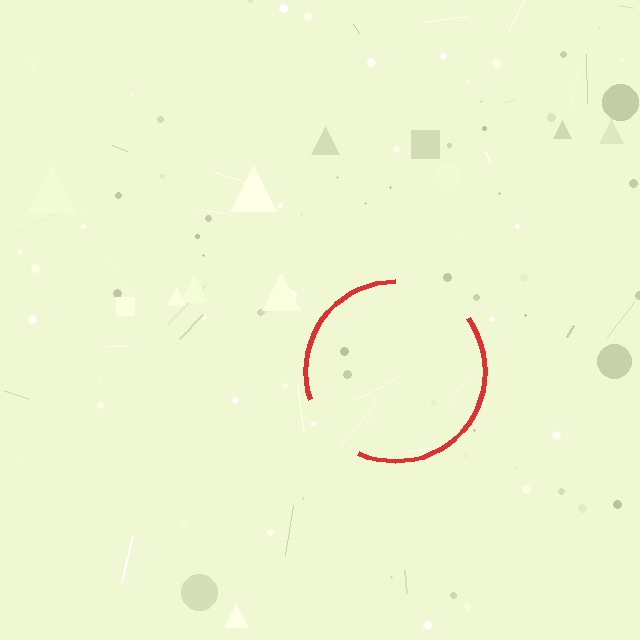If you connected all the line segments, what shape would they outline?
They would outline a circle.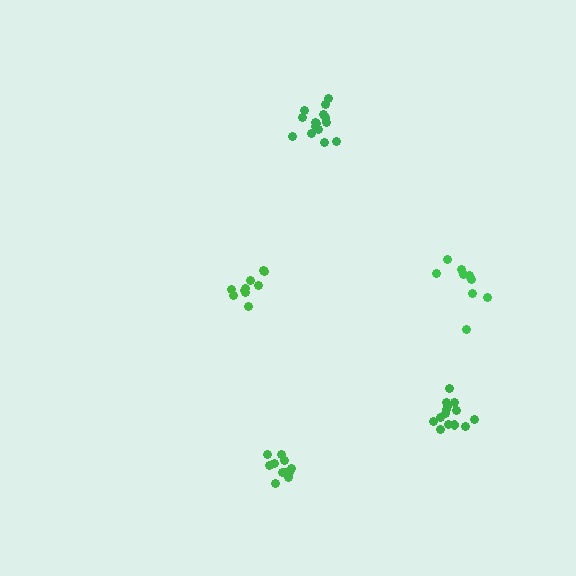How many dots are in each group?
Group 1: 10 dots, Group 2: 15 dots, Group 3: 9 dots, Group 4: 14 dots, Group 5: 11 dots (59 total).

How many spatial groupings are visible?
There are 5 spatial groupings.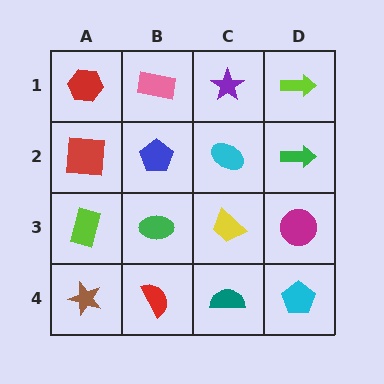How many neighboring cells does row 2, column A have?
3.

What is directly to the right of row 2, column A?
A blue pentagon.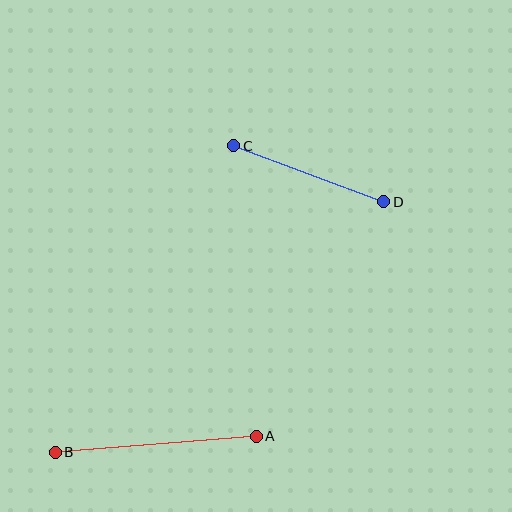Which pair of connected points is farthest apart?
Points A and B are farthest apart.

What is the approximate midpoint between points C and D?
The midpoint is at approximately (309, 174) pixels.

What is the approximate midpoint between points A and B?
The midpoint is at approximately (156, 444) pixels.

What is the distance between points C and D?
The distance is approximately 160 pixels.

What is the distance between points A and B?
The distance is approximately 202 pixels.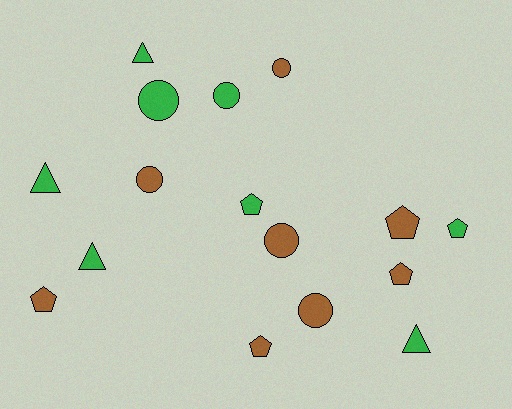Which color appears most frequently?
Green, with 8 objects.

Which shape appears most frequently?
Circle, with 6 objects.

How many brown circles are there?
There are 4 brown circles.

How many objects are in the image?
There are 16 objects.